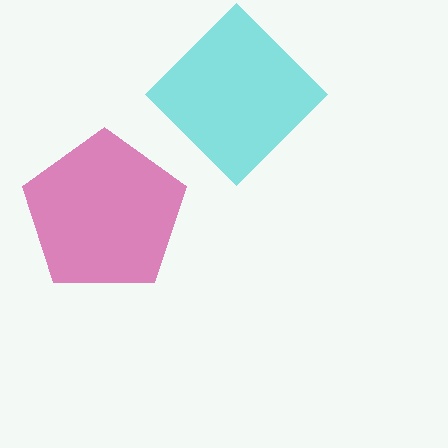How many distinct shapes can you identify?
There are 2 distinct shapes: a cyan diamond, a magenta pentagon.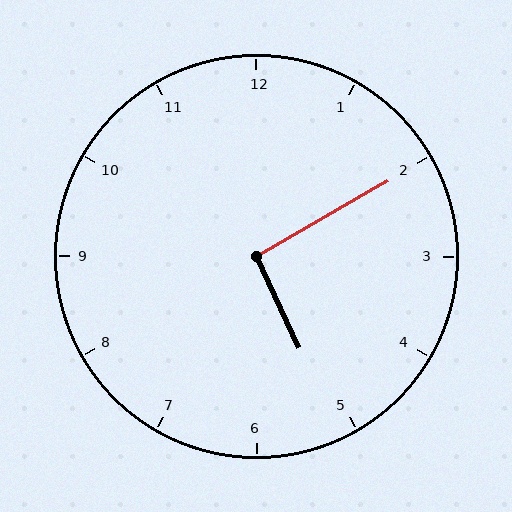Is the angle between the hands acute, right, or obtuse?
It is right.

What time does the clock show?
5:10.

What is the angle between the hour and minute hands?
Approximately 95 degrees.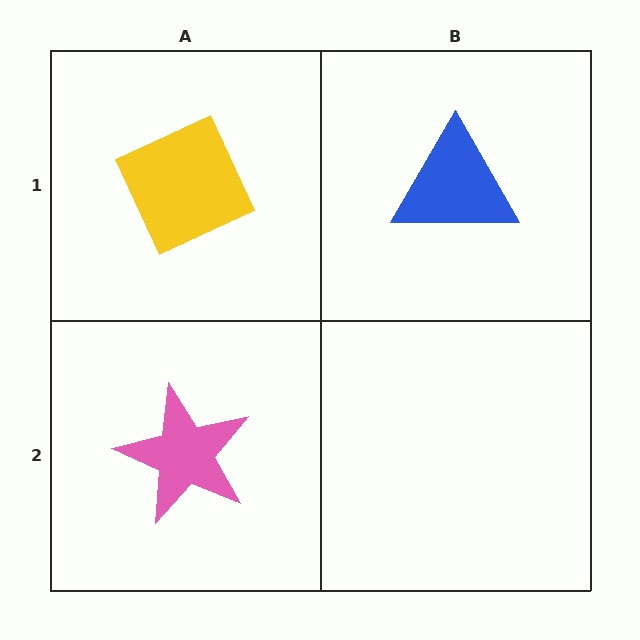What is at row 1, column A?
A yellow diamond.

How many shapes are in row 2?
1 shape.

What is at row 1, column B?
A blue triangle.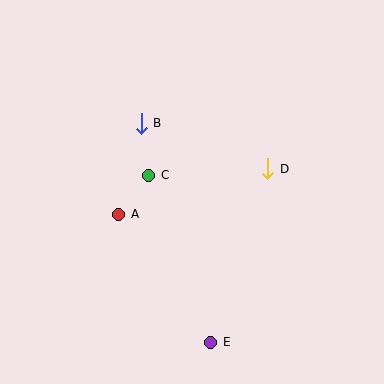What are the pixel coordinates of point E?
Point E is at (211, 342).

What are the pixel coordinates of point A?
Point A is at (119, 214).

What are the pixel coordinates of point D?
Point D is at (268, 169).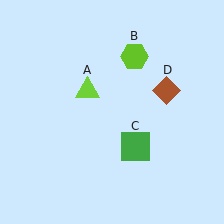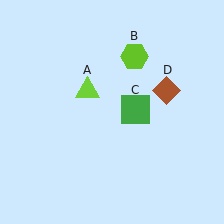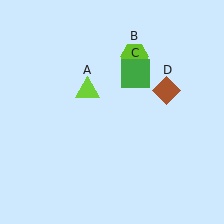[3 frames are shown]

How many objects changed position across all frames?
1 object changed position: green square (object C).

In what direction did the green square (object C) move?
The green square (object C) moved up.